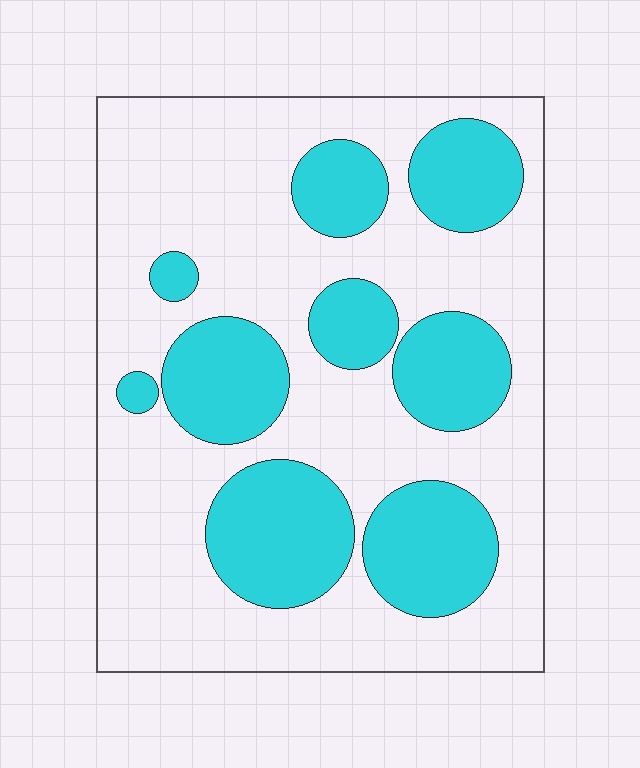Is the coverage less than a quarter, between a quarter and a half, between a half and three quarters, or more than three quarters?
Between a quarter and a half.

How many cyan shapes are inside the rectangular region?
9.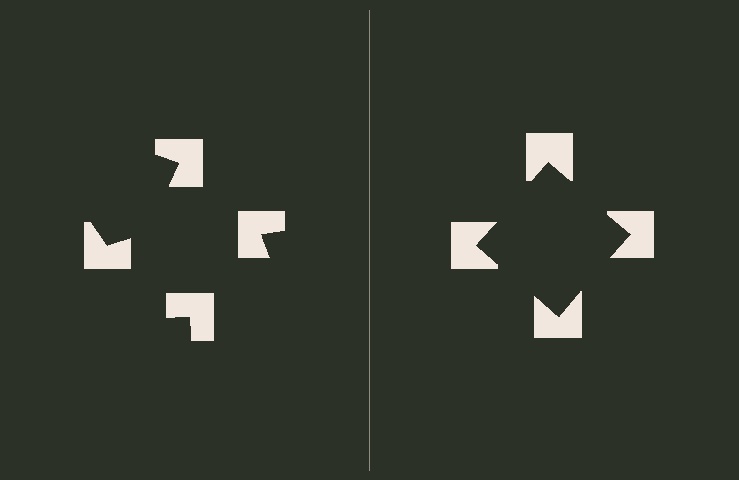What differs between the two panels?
The notched squares are positioned identically on both sides; only the wedge orientations differ. On the right they align to a square; on the left they are misaligned.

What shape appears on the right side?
An illusory square.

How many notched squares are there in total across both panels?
8 — 4 on each side.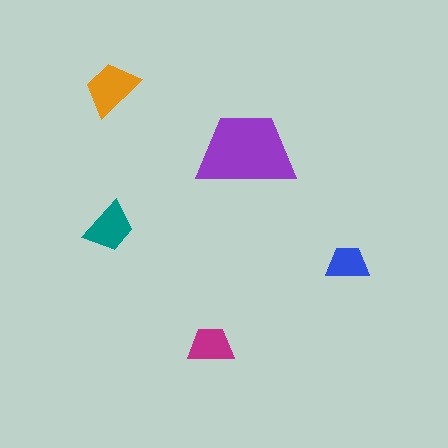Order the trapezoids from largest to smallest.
the purple one, the orange one, the teal one, the magenta one, the blue one.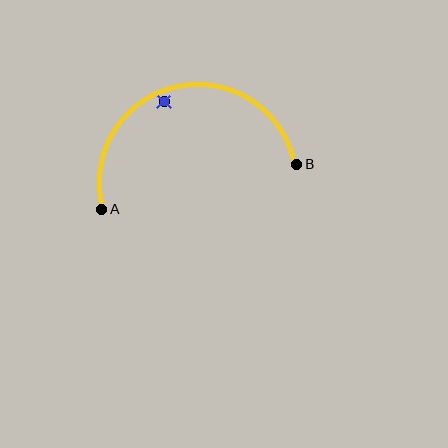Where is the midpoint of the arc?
The arc midpoint is the point on the curve farthest from the straight line joining A and B. It sits above that line.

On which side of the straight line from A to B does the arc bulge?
The arc bulges above the straight line connecting A and B.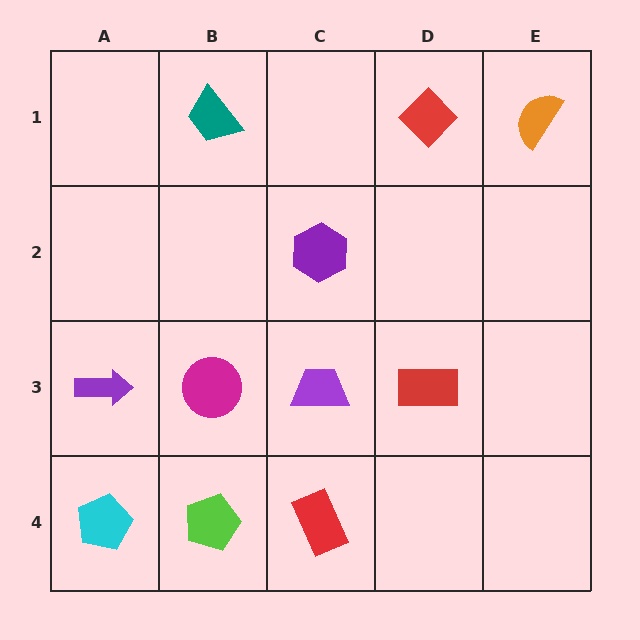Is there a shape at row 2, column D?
No, that cell is empty.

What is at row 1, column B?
A teal trapezoid.